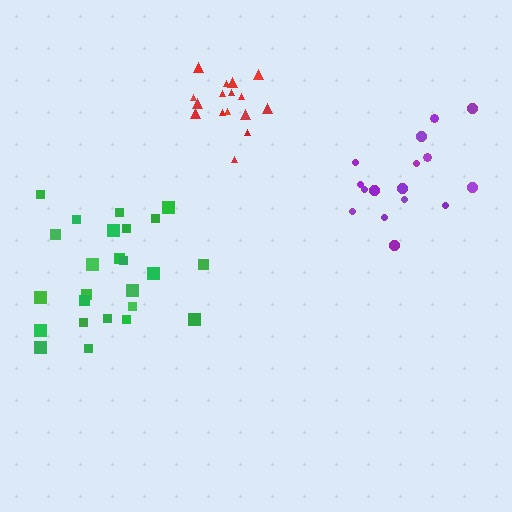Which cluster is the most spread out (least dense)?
Green.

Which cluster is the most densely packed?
Red.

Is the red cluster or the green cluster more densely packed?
Red.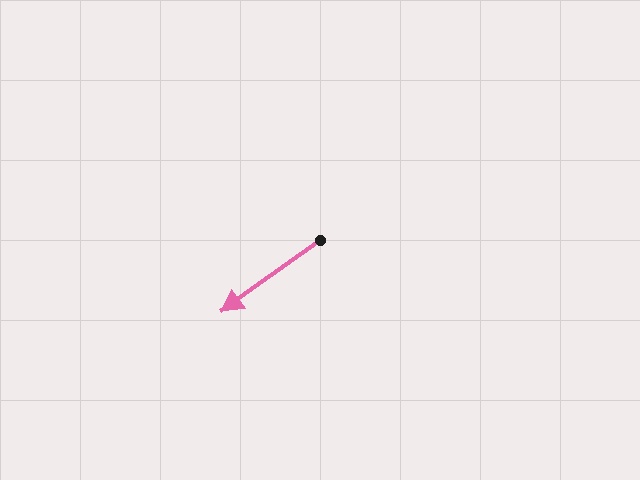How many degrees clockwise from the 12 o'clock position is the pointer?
Approximately 234 degrees.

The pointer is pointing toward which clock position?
Roughly 8 o'clock.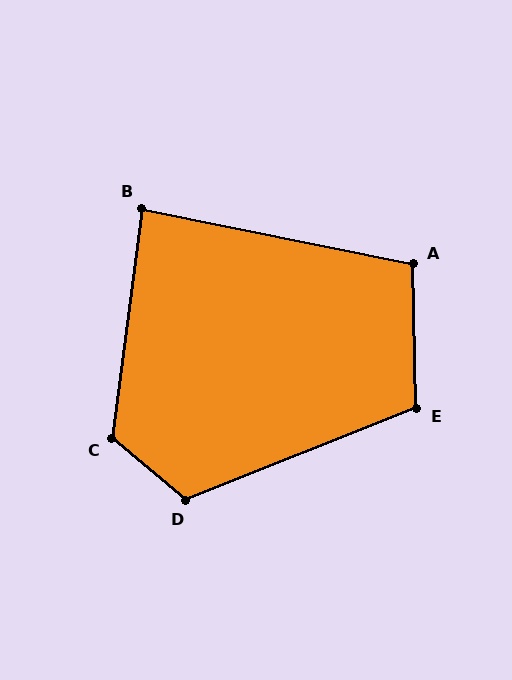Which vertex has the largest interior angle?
C, at approximately 122 degrees.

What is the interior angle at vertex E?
Approximately 110 degrees (obtuse).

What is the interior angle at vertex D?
Approximately 119 degrees (obtuse).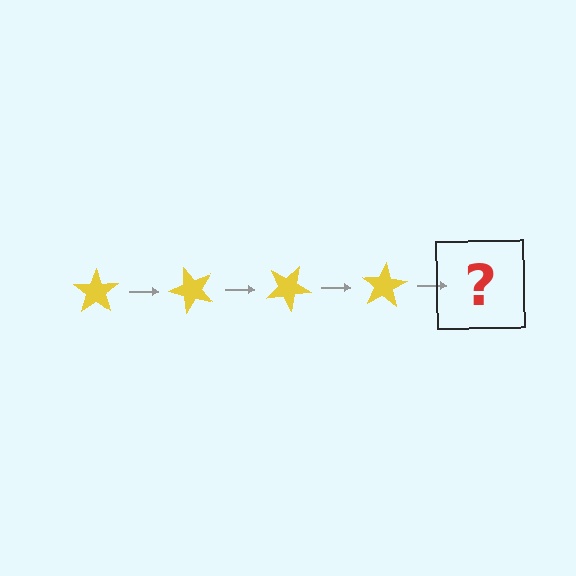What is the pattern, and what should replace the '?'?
The pattern is that the star rotates 50 degrees each step. The '?' should be a yellow star rotated 200 degrees.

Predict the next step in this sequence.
The next step is a yellow star rotated 200 degrees.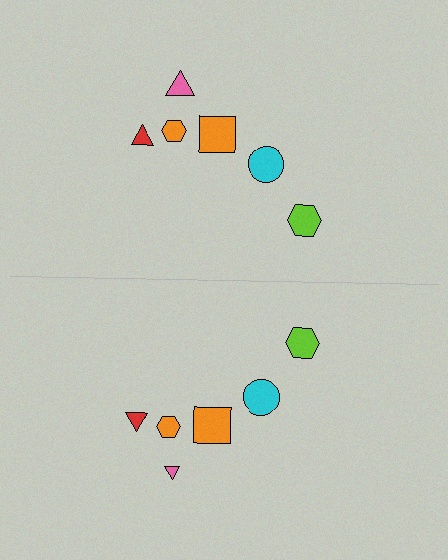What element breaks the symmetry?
The pink triangle on the bottom side has a different size than its mirror counterpart.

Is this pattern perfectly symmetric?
No, the pattern is not perfectly symmetric. The pink triangle on the bottom side has a different size than its mirror counterpart.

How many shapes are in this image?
There are 12 shapes in this image.